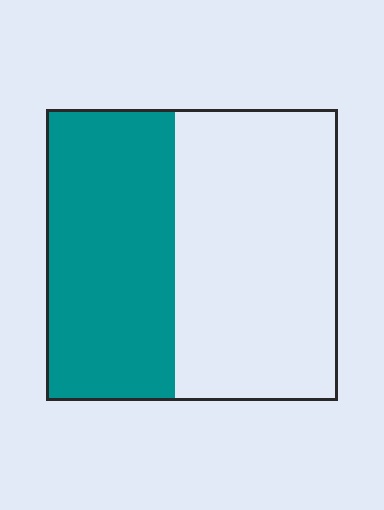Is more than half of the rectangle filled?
No.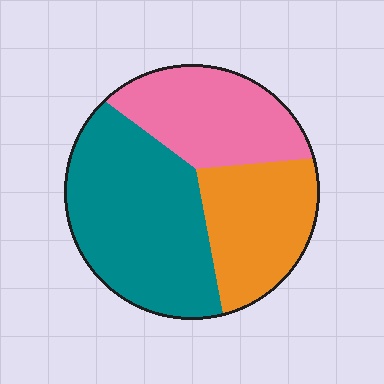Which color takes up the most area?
Teal, at roughly 45%.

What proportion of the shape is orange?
Orange takes up between a quarter and a half of the shape.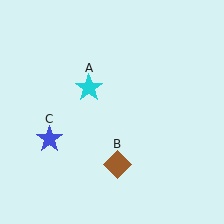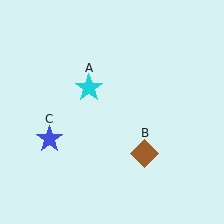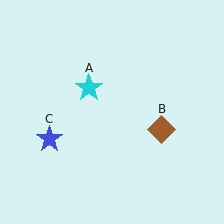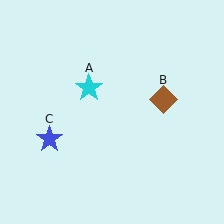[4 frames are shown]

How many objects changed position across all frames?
1 object changed position: brown diamond (object B).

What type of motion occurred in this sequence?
The brown diamond (object B) rotated counterclockwise around the center of the scene.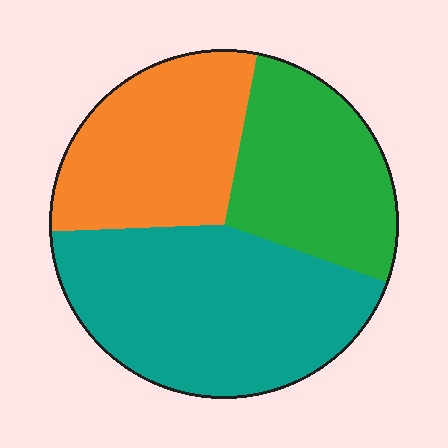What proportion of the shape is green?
Green takes up between a sixth and a third of the shape.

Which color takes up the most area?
Teal, at roughly 45%.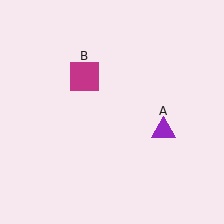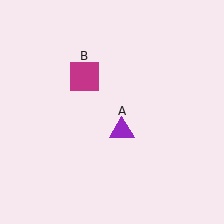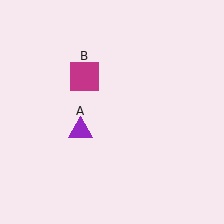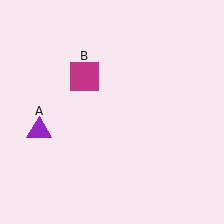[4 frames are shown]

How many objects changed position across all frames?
1 object changed position: purple triangle (object A).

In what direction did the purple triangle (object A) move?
The purple triangle (object A) moved left.